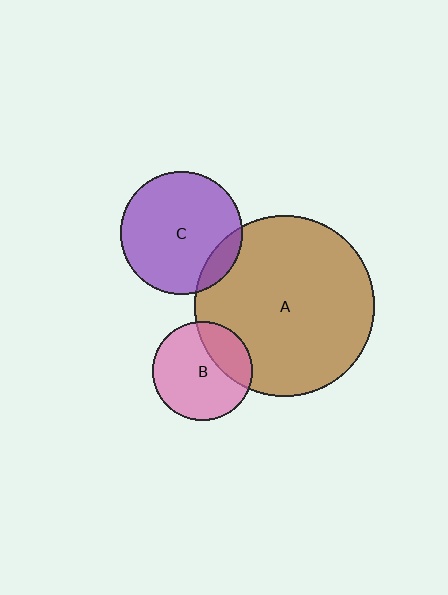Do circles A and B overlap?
Yes.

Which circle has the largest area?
Circle A (brown).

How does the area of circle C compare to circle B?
Approximately 1.5 times.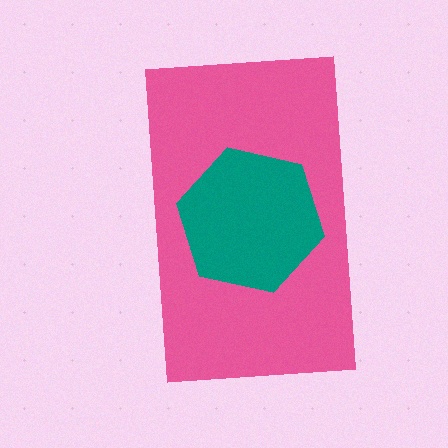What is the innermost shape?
The teal hexagon.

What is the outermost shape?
The pink rectangle.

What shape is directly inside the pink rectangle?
The teal hexagon.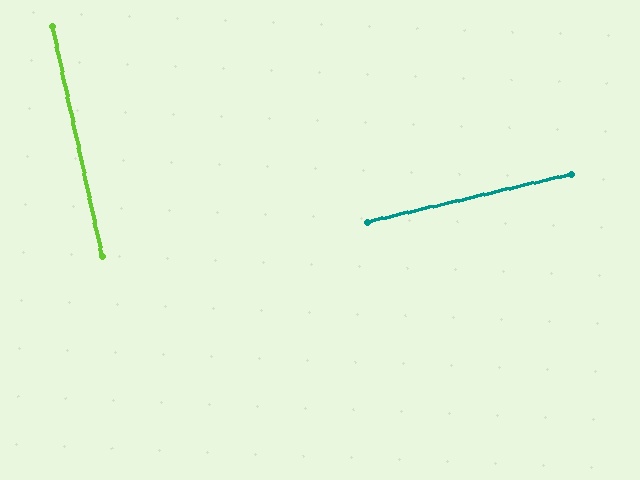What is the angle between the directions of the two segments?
Approximately 89 degrees.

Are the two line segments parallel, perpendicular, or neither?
Perpendicular — they meet at approximately 89°.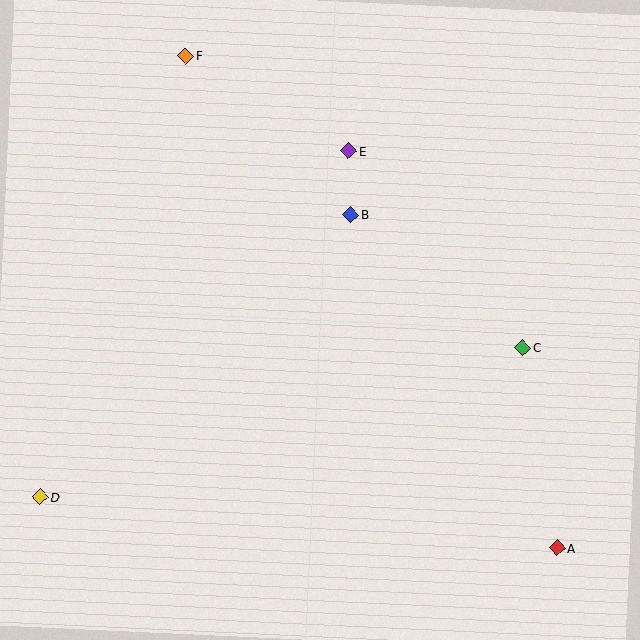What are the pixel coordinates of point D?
Point D is at (40, 497).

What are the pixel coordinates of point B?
Point B is at (351, 215).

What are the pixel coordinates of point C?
Point C is at (523, 348).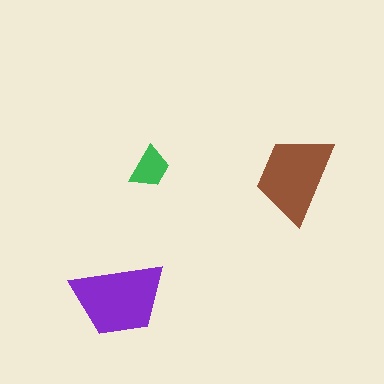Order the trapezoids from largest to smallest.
the purple one, the brown one, the green one.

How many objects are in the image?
There are 3 objects in the image.